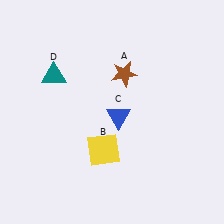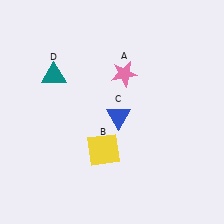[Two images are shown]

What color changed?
The star (A) changed from brown in Image 1 to pink in Image 2.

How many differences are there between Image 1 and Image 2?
There is 1 difference between the two images.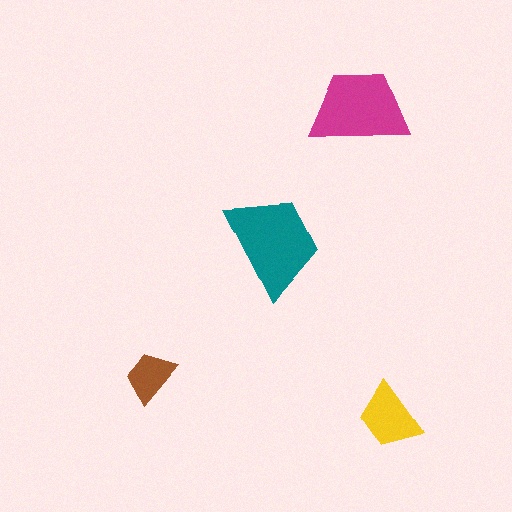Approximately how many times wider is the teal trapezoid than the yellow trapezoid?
About 1.5 times wider.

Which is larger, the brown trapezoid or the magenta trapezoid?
The magenta one.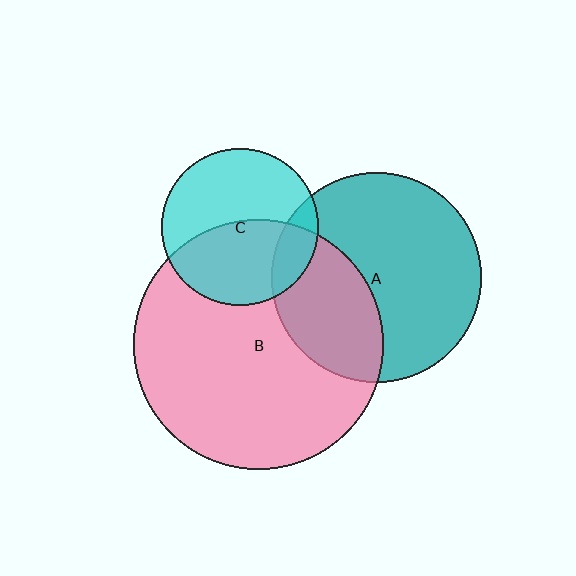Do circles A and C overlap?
Yes.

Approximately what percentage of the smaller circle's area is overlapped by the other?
Approximately 15%.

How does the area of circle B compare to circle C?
Approximately 2.5 times.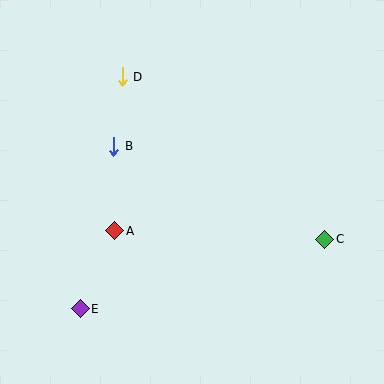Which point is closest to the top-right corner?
Point C is closest to the top-right corner.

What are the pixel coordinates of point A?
Point A is at (115, 231).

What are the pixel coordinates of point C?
Point C is at (325, 239).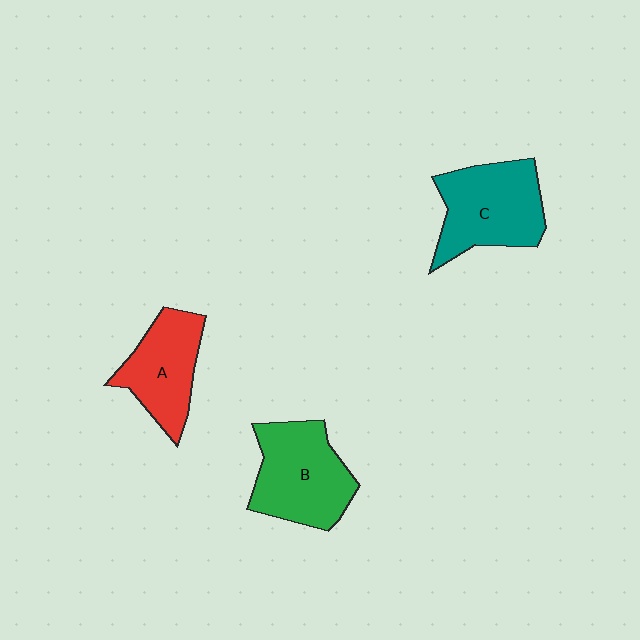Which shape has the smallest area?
Shape A (red).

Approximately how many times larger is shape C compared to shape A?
Approximately 1.2 times.